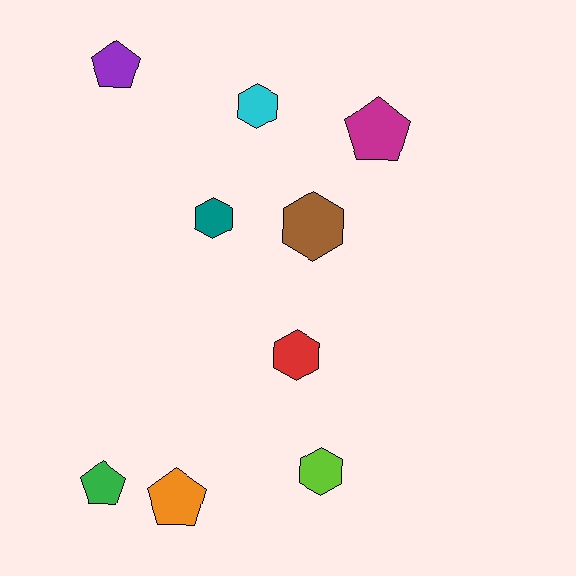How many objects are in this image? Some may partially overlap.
There are 9 objects.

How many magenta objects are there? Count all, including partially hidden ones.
There is 1 magenta object.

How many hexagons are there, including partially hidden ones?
There are 5 hexagons.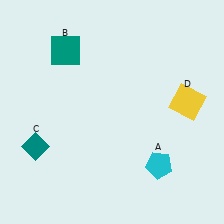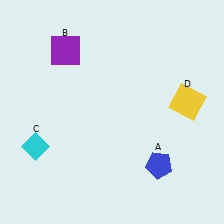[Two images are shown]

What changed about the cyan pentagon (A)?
In Image 1, A is cyan. In Image 2, it changed to blue.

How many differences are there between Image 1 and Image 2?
There are 3 differences between the two images.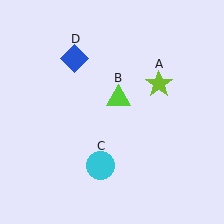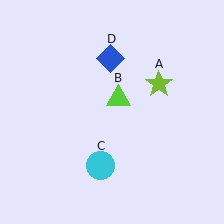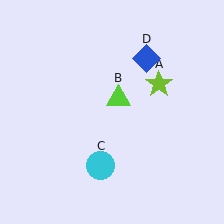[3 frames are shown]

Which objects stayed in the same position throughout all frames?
Lime star (object A) and lime triangle (object B) and cyan circle (object C) remained stationary.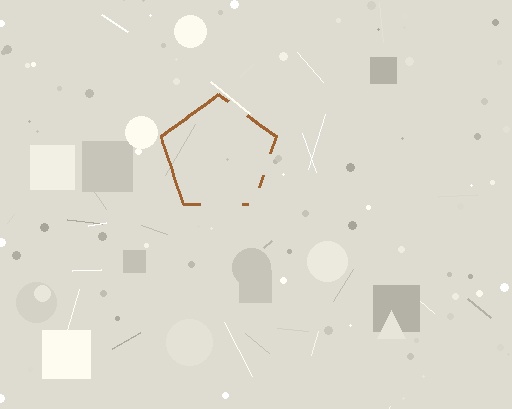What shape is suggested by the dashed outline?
The dashed outline suggests a pentagon.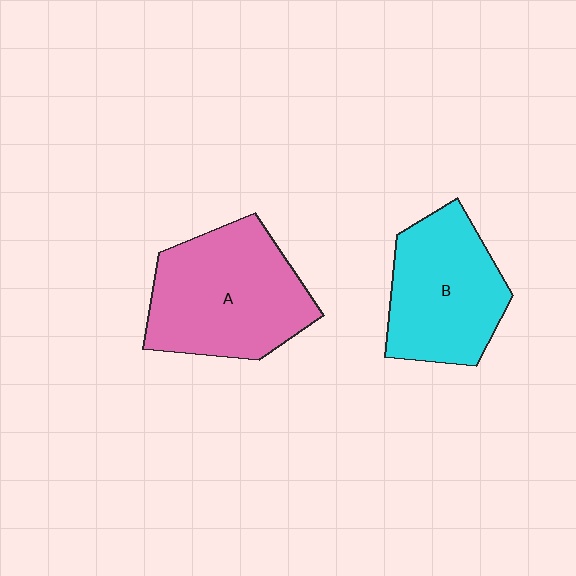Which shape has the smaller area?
Shape B (cyan).